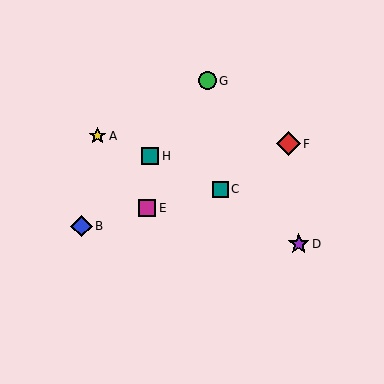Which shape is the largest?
The red diamond (labeled F) is the largest.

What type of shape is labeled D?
Shape D is a purple star.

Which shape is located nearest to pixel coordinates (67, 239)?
The blue diamond (labeled B) at (82, 226) is nearest to that location.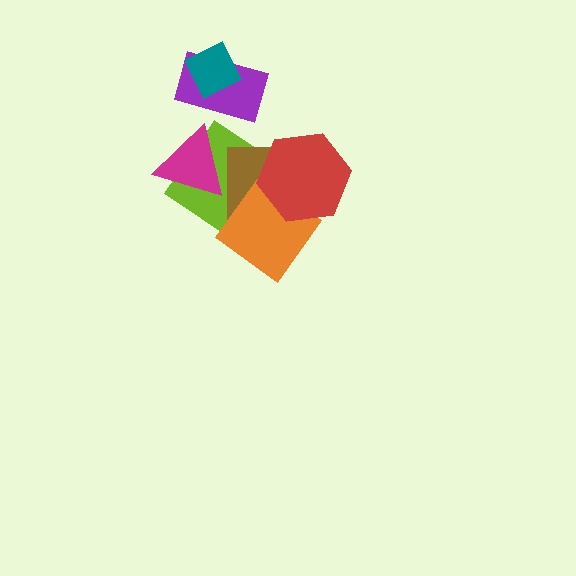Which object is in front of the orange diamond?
The red hexagon is in front of the orange diamond.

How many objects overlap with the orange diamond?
3 objects overlap with the orange diamond.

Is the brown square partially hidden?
Yes, it is partially covered by another shape.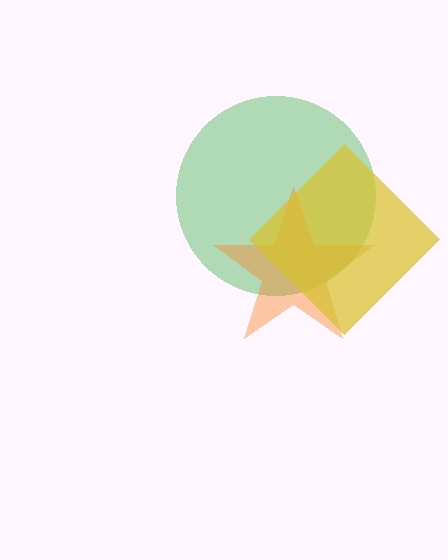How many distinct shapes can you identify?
There are 3 distinct shapes: a green circle, an orange star, a yellow diamond.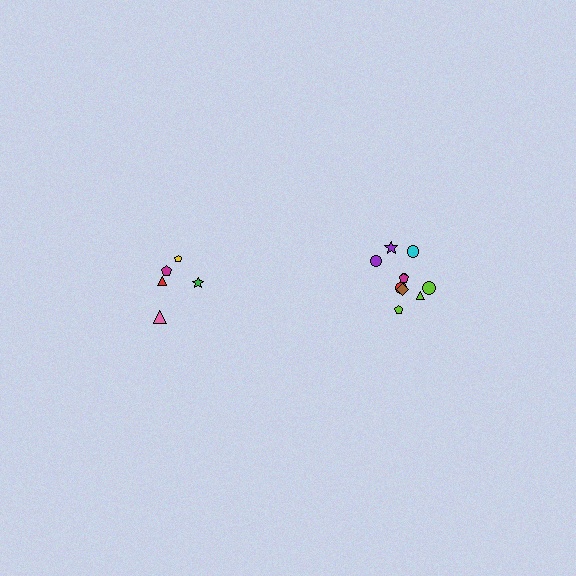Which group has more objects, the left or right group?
The right group.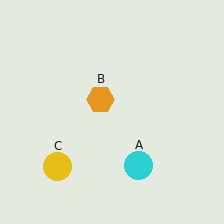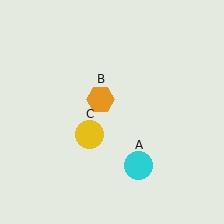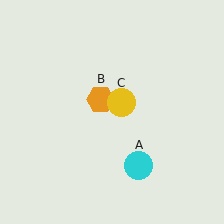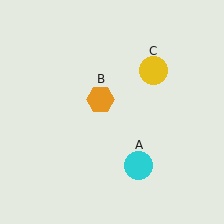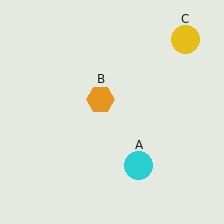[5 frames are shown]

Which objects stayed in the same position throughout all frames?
Cyan circle (object A) and orange hexagon (object B) remained stationary.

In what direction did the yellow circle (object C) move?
The yellow circle (object C) moved up and to the right.